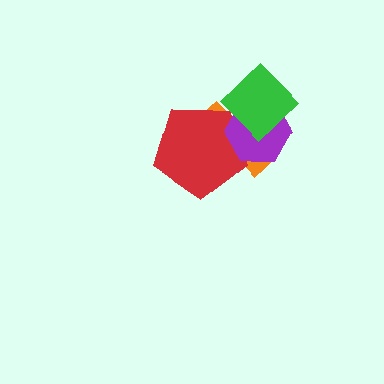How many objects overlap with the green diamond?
3 objects overlap with the green diamond.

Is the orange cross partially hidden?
Yes, it is partially covered by another shape.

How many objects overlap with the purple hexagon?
3 objects overlap with the purple hexagon.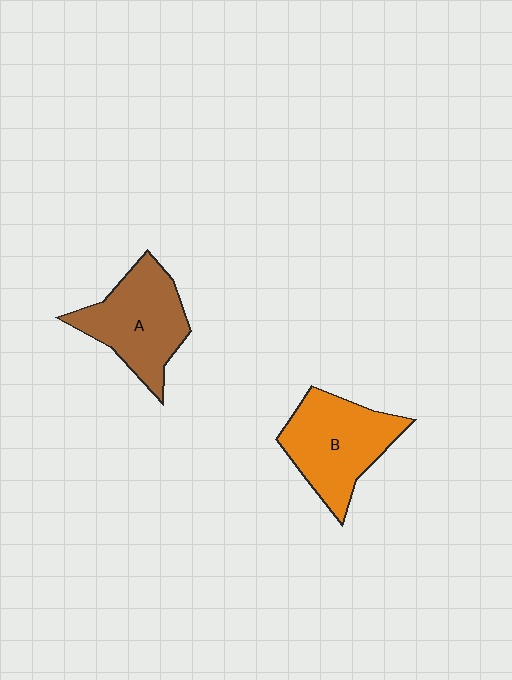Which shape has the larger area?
Shape B (orange).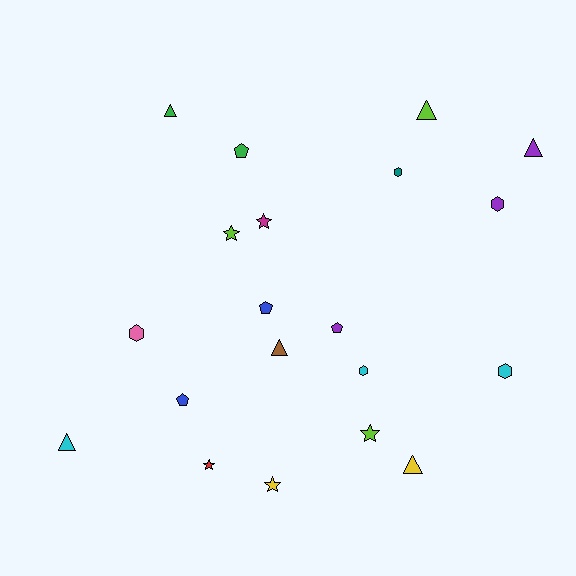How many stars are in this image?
There are 5 stars.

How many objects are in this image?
There are 20 objects.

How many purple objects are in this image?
There are 3 purple objects.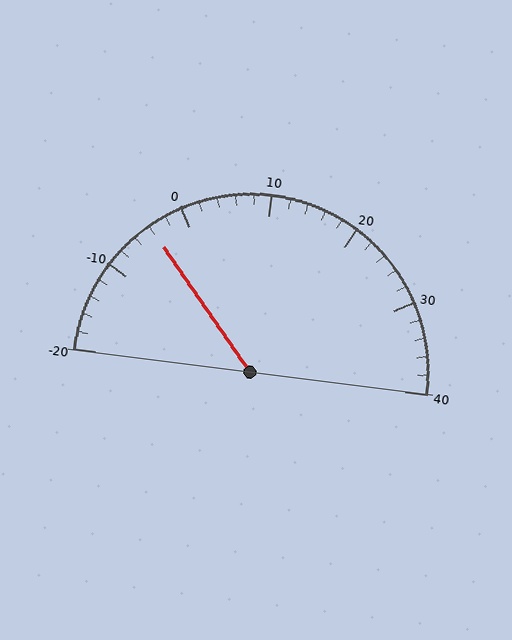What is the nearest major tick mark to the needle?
The nearest major tick mark is 0.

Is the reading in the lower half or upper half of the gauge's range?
The reading is in the lower half of the range (-20 to 40).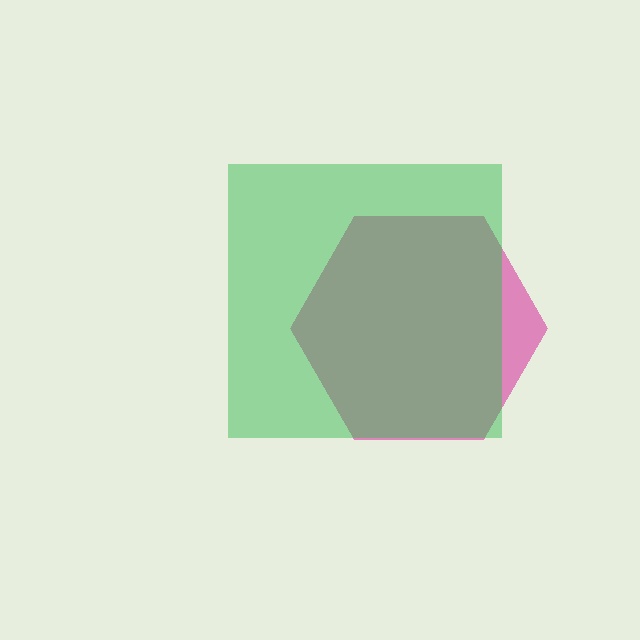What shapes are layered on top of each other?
The layered shapes are: a magenta hexagon, a green square.